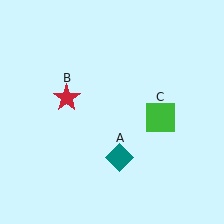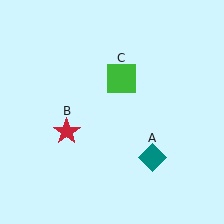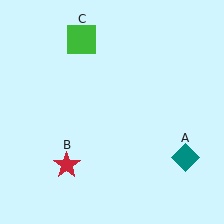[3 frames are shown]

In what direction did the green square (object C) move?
The green square (object C) moved up and to the left.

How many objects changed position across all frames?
3 objects changed position: teal diamond (object A), red star (object B), green square (object C).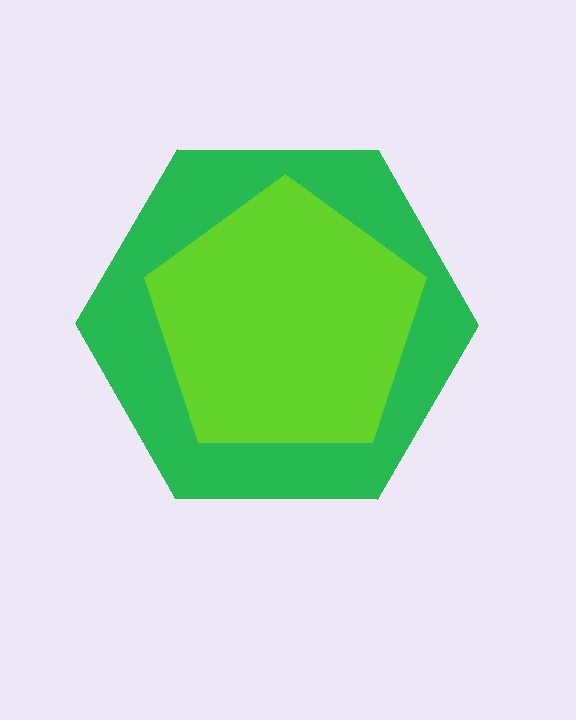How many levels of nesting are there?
2.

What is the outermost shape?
The green hexagon.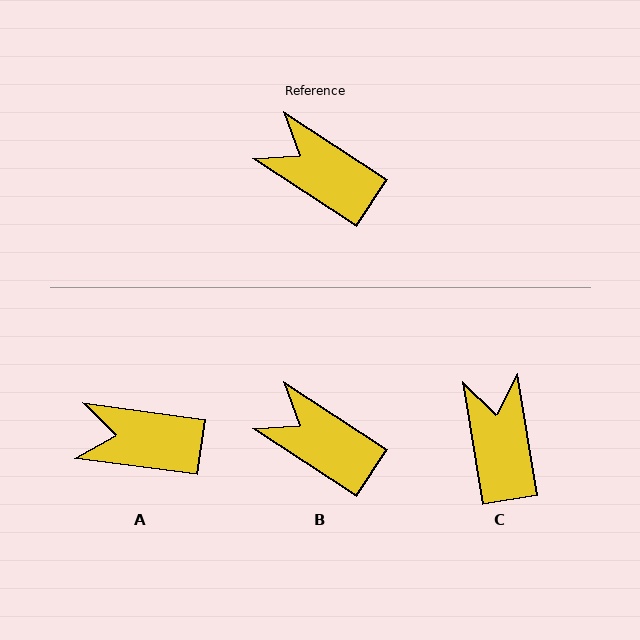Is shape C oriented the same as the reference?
No, it is off by about 48 degrees.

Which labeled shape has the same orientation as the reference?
B.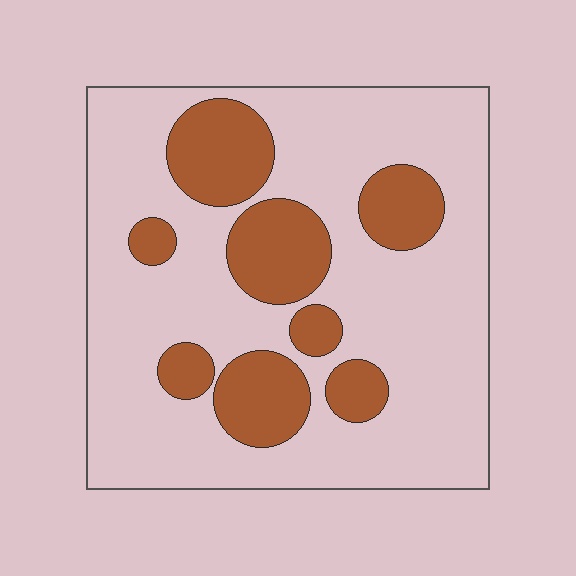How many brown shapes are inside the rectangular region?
8.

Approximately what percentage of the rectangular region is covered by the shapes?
Approximately 25%.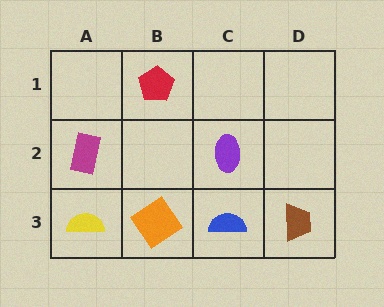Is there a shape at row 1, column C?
No, that cell is empty.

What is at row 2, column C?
A purple ellipse.